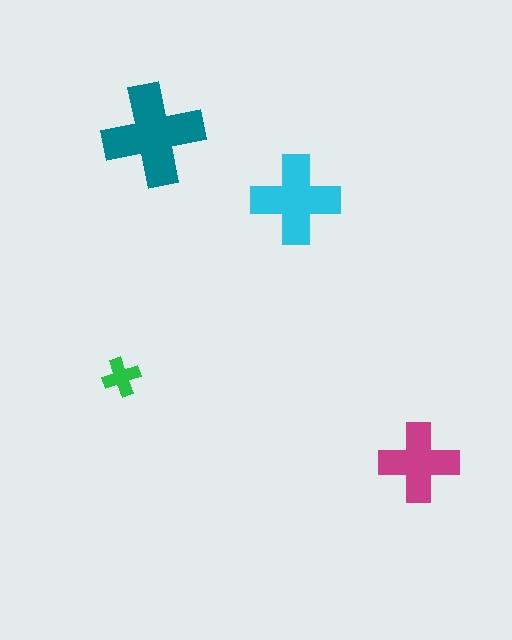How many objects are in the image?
There are 4 objects in the image.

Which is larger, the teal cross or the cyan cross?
The teal one.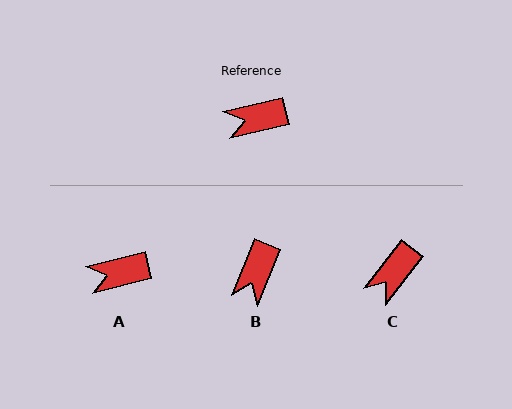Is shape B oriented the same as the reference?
No, it is off by about 54 degrees.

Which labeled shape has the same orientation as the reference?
A.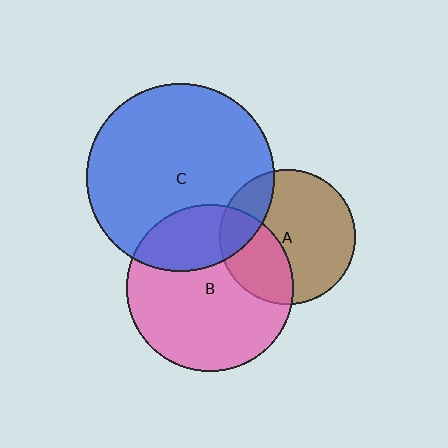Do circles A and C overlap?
Yes.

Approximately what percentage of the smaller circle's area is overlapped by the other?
Approximately 20%.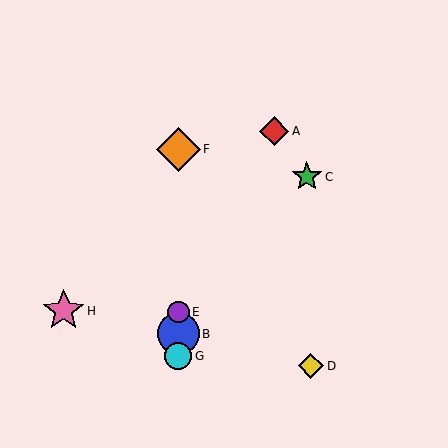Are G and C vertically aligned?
No, G is at x≈178 and C is at x≈307.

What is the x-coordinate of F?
Object F is at x≈178.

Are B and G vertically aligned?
Yes, both are at x≈178.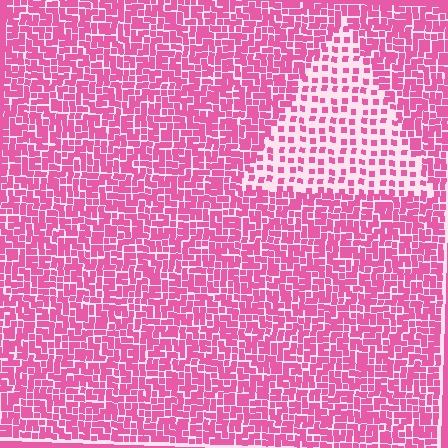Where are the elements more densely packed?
The elements are more densely packed outside the triangle boundary.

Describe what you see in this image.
The image contains small pink elements arranged at two different densities. A triangle-shaped region is visible where the elements are less densely packed than the surrounding area.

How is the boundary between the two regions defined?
The boundary is defined by a change in element density (approximately 2.4x ratio). All elements are the same color, size, and shape.